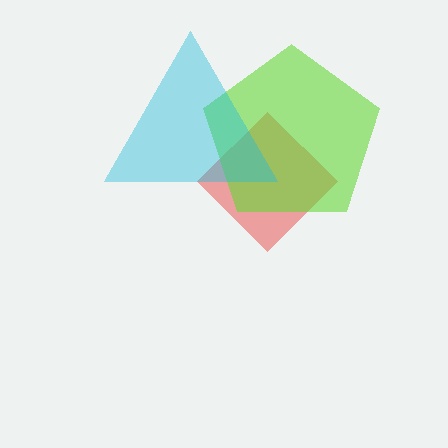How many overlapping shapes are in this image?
There are 3 overlapping shapes in the image.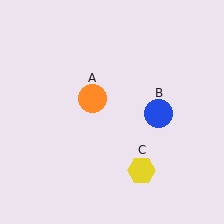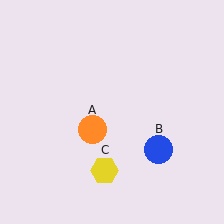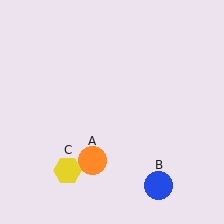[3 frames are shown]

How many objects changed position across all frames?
3 objects changed position: orange circle (object A), blue circle (object B), yellow hexagon (object C).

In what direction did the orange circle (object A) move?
The orange circle (object A) moved down.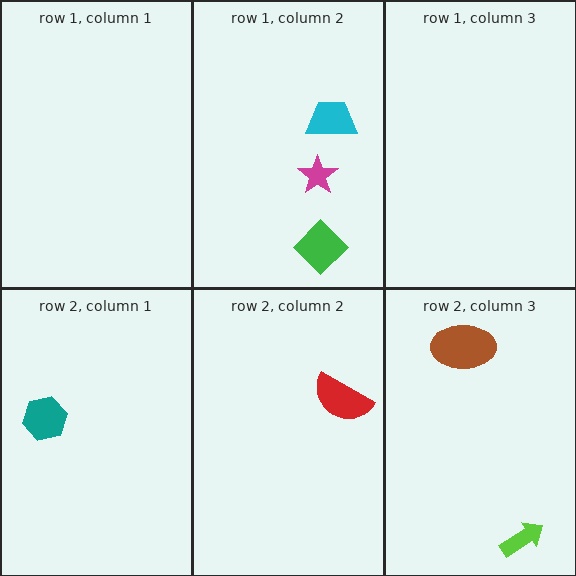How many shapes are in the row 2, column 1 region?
1.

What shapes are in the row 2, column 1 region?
The teal hexagon.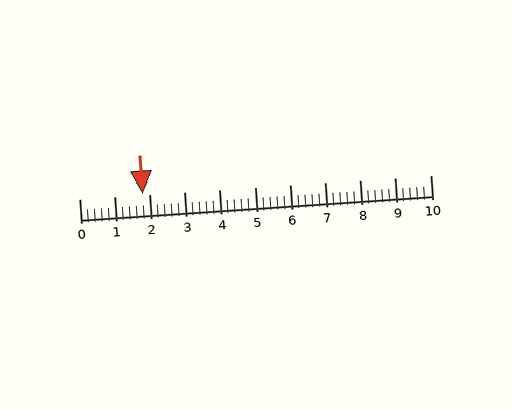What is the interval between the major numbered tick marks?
The major tick marks are spaced 1 units apart.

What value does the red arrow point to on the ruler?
The red arrow points to approximately 1.8.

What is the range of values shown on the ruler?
The ruler shows values from 0 to 10.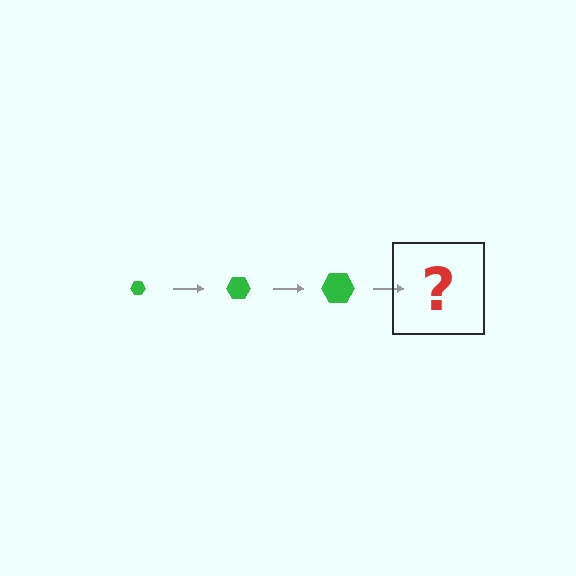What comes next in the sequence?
The next element should be a green hexagon, larger than the previous one.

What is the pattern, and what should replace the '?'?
The pattern is that the hexagon gets progressively larger each step. The '?' should be a green hexagon, larger than the previous one.